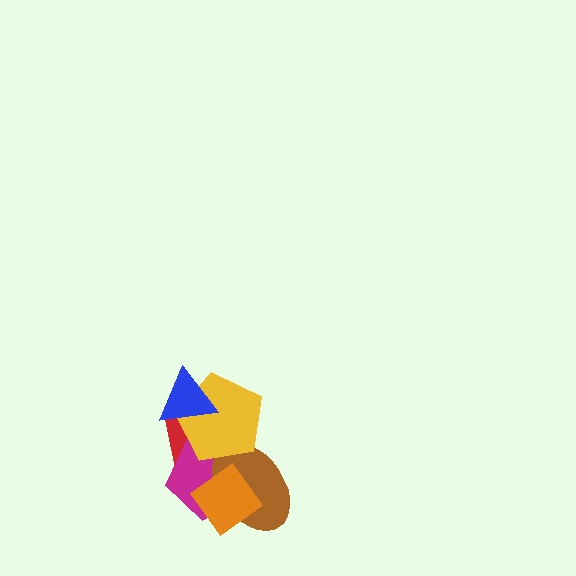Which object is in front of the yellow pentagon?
The blue triangle is in front of the yellow pentagon.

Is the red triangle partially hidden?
Yes, it is partially covered by another shape.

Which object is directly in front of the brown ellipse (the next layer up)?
The yellow pentagon is directly in front of the brown ellipse.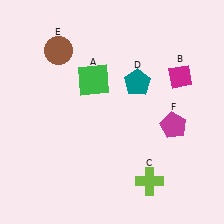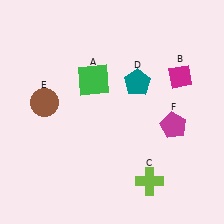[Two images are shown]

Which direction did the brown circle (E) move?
The brown circle (E) moved down.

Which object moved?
The brown circle (E) moved down.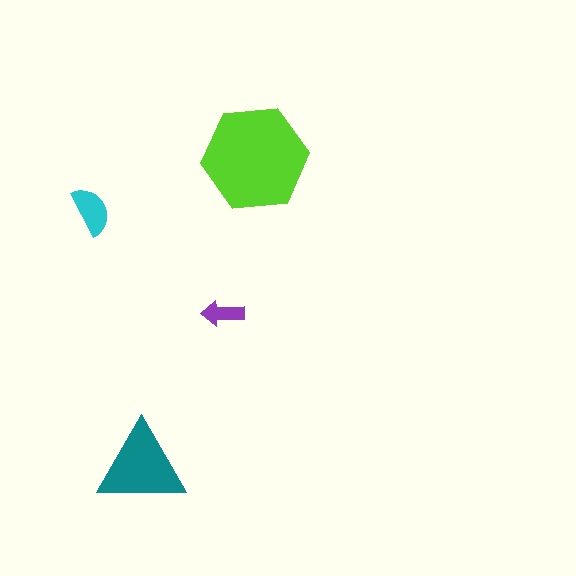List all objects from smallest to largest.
The purple arrow, the cyan semicircle, the teal triangle, the lime hexagon.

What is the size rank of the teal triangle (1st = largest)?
2nd.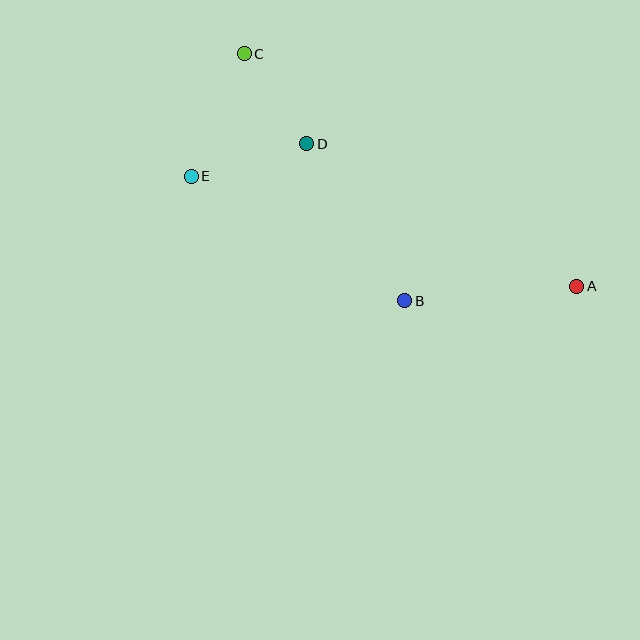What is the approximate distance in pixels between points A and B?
The distance between A and B is approximately 173 pixels.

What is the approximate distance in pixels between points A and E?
The distance between A and E is approximately 401 pixels.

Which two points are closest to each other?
Points C and D are closest to each other.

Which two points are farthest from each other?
Points A and C are farthest from each other.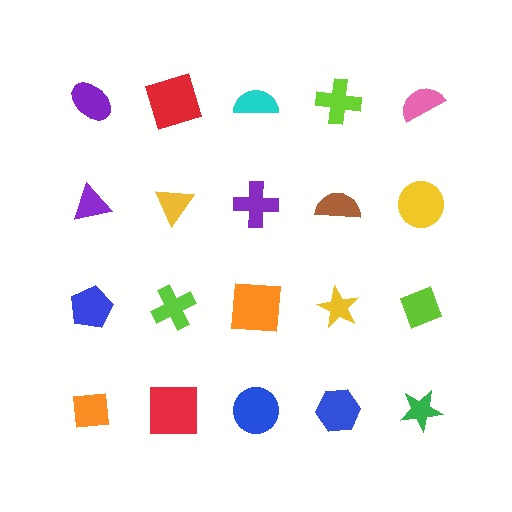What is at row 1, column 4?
A lime cross.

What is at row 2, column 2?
A yellow triangle.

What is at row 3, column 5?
A lime diamond.